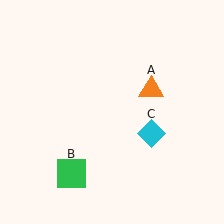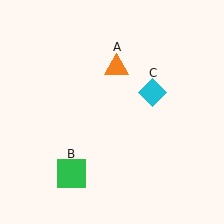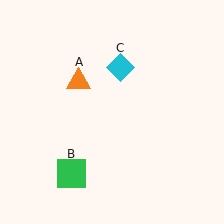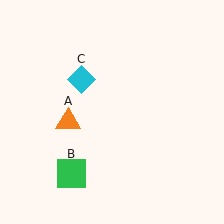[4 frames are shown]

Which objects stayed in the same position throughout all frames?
Green square (object B) remained stationary.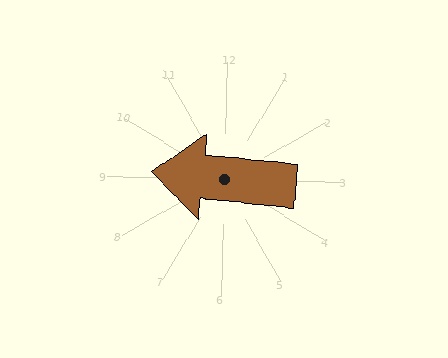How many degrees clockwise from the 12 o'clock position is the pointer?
Approximately 274 degrees.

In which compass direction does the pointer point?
West.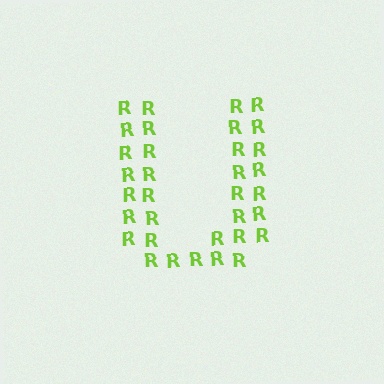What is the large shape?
The large shape is the letter U.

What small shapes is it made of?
It is made of small letter R's.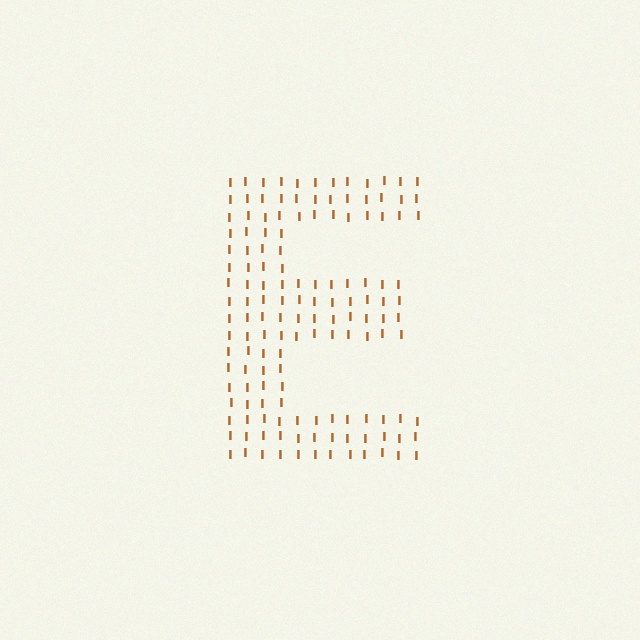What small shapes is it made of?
It is made of small letter I's.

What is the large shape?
The large shape is the letter E.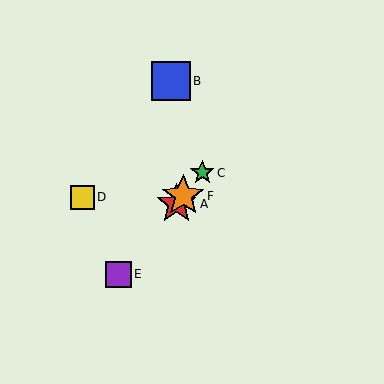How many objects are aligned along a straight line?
4 objects (A, C, E, F) are aligned along a straight line.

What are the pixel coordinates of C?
Object C is at (202, 173).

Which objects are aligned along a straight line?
Objects A, C, E, F are aligned along a straight line.